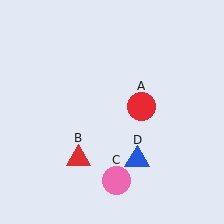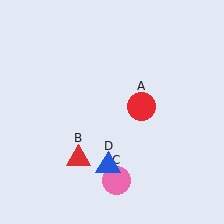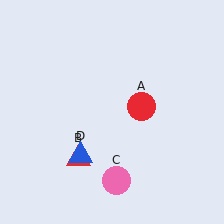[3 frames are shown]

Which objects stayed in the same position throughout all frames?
Red circle (object A) and red triangle (object B) and pink circle (object C) remained stationary.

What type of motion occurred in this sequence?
The blue triangle (object D) rotated clockwise around the center of the scene.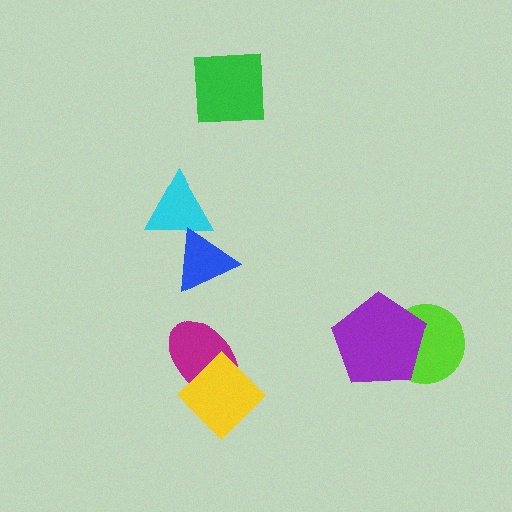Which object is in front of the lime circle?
The purple pentagon is in front of the lime circle.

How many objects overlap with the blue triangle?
1 object overlaps with the blue triangle.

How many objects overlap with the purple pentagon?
1 object overlaps with the purple pentagon.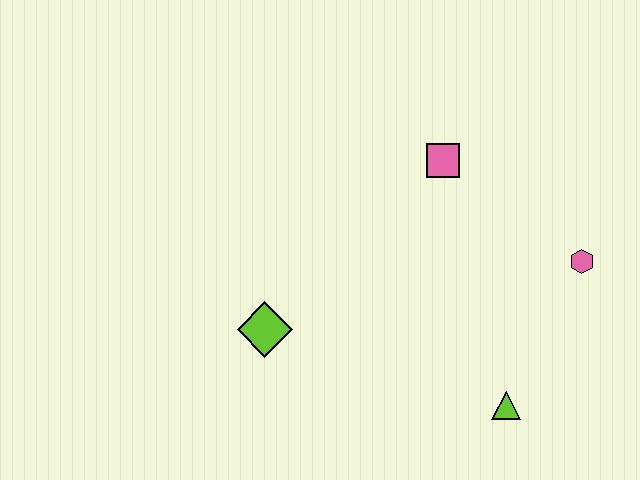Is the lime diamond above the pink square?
No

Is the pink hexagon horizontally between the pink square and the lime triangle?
No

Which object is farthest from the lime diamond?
The pink hexagon is farthest from the lime diamond.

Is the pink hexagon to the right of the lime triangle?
Yes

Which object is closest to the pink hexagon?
The lime triangle is closest to the pink hexagon.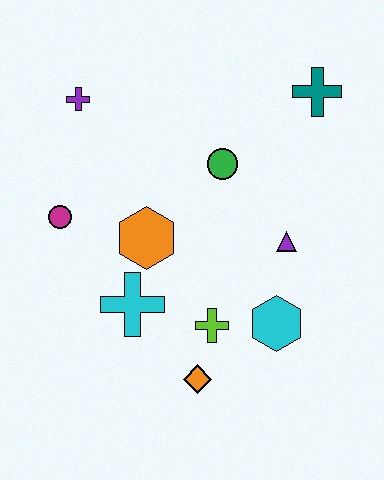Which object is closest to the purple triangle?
The cyan hexagon is closest to the purple triangle.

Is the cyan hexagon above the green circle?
No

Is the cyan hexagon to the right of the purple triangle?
No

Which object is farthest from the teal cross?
The orange diamond is farthest from the teal cross.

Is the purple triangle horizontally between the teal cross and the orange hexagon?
Yes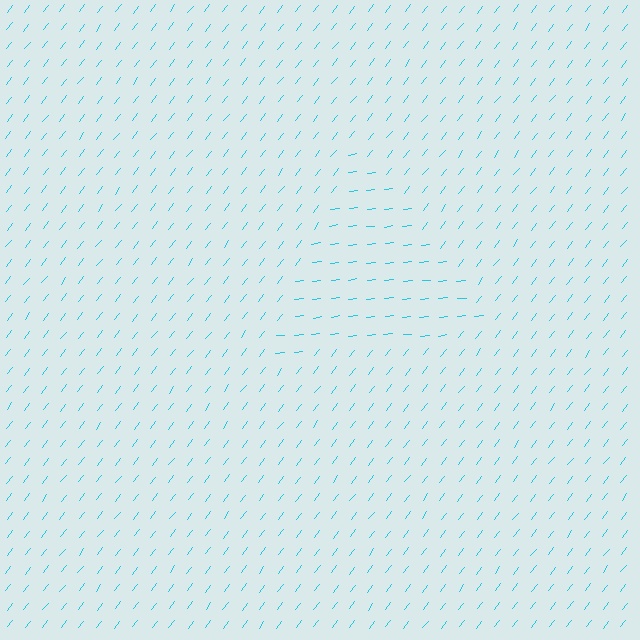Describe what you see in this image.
The image is filled with small cyan line segments. A triangle region in the image has lines oriented differently from the surrounding lines, creating a visible texture boundary.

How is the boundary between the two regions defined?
The boundary is defined purely by a change in line orientation (approximately 45 degrees difference). All lines are the same color and thickness.